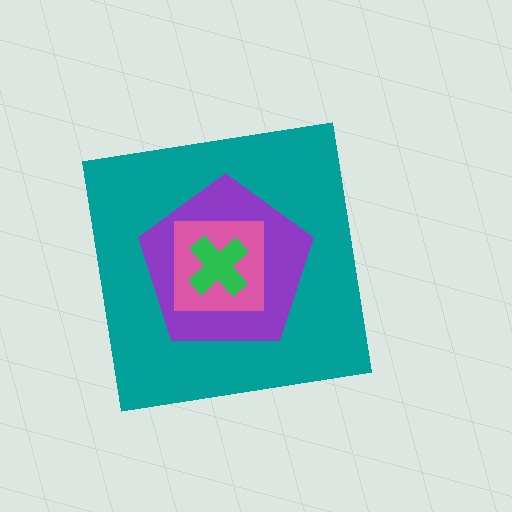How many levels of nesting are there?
4.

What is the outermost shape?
The teal square.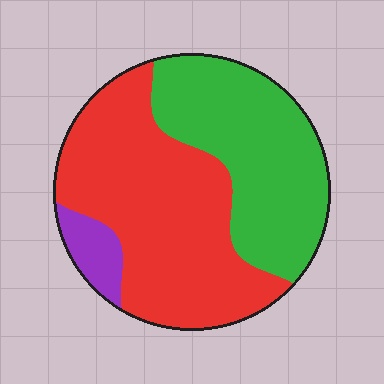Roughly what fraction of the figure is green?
Green takes up about two fifths (2/5) of the figure.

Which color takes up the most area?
Red, at roughly 55%.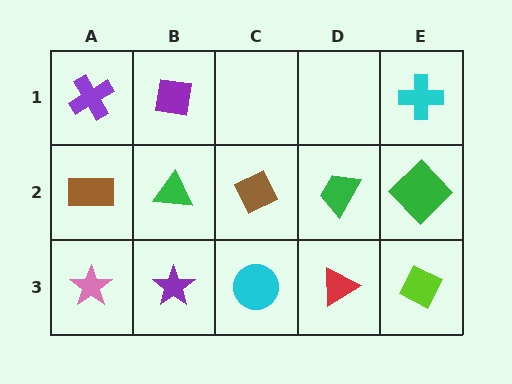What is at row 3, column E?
A lime diamond.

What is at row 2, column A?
A brown rectangle.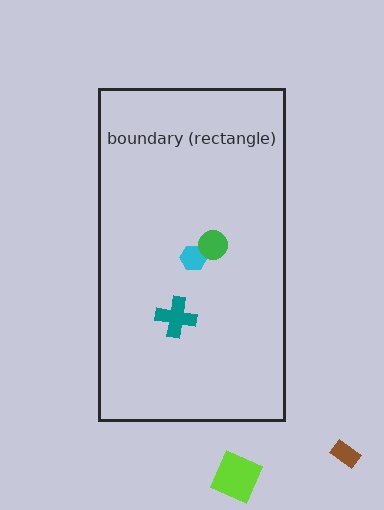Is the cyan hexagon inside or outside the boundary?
Inside.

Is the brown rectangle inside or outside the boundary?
Outside.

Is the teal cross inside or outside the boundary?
Inside.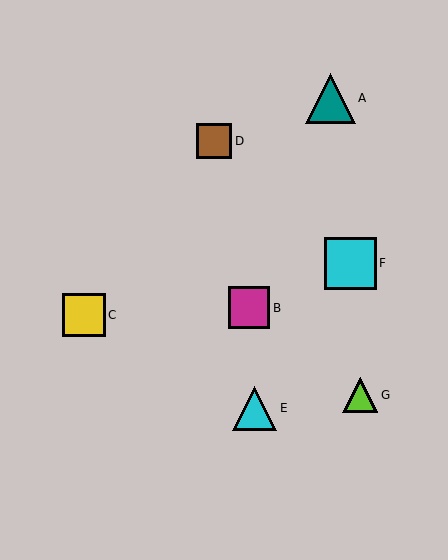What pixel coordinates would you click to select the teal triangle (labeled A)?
Click at (331, 98) to select the teal triangle A.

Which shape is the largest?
The cyan square (labeled F) is the largest.